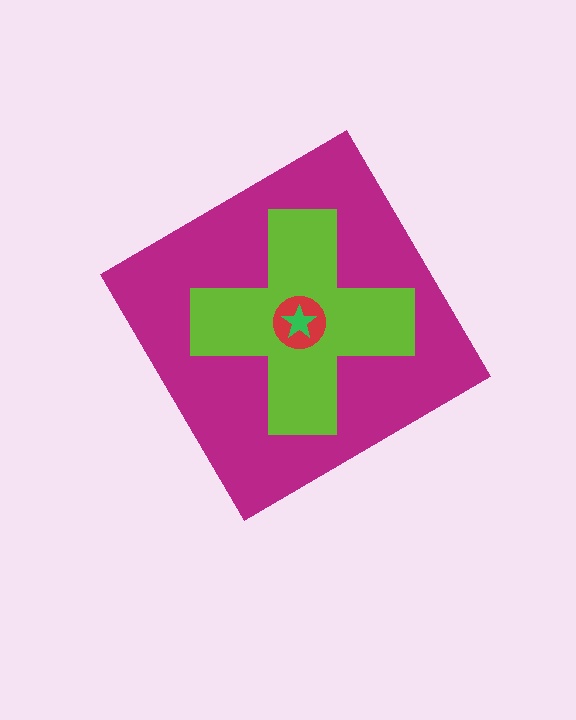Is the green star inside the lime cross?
Yes.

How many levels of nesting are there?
4.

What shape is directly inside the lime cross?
The red circle.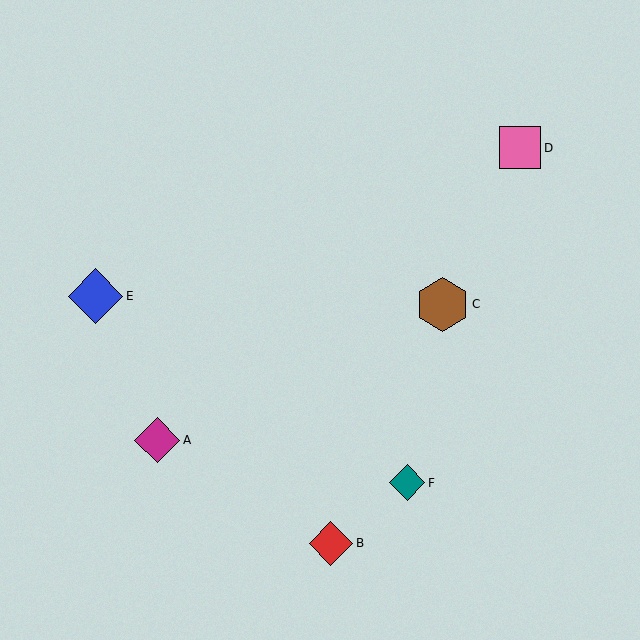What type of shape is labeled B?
Shape B is a red diamond.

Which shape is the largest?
The blue diamond (labeled E) is the largest.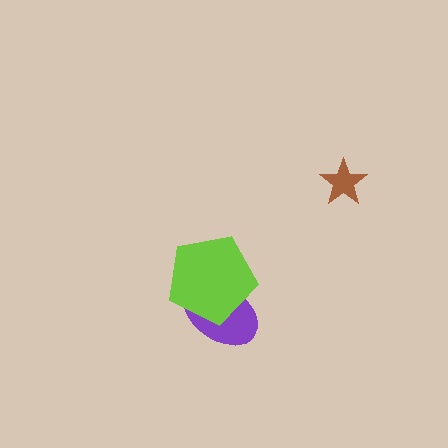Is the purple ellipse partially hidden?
Yes, it is partially covered by another shape.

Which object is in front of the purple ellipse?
The lime pentagon is in front of the purple ellipse.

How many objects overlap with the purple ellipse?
1 object overlaps with the purple ellipse.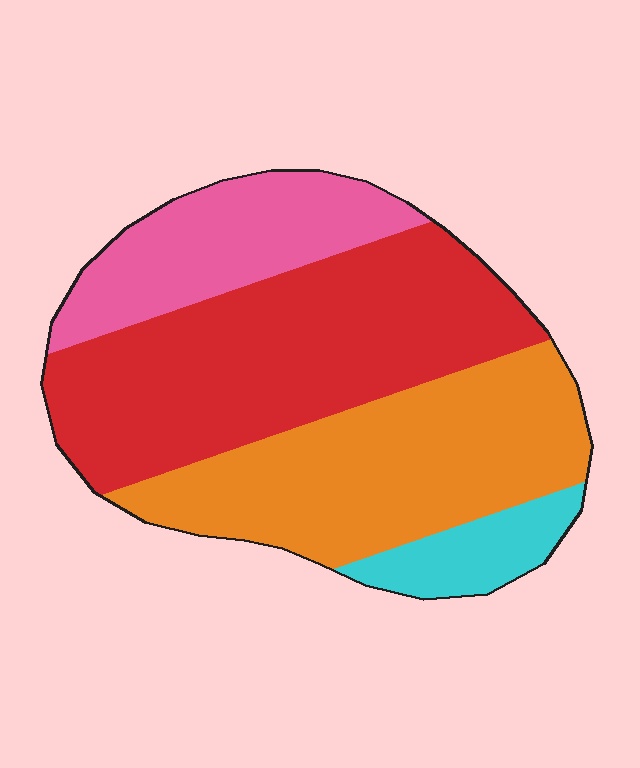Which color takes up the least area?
Cyan, at roughly 10%.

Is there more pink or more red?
Red.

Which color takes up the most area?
Red, at roughly 40%.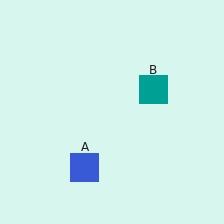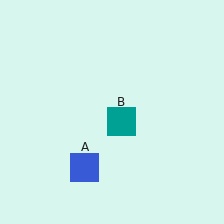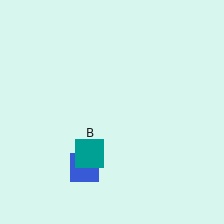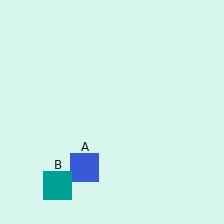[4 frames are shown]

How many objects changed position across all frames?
1 object changed position: teal square (object B).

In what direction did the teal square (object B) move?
The teal square (object B) moved down and to the left.